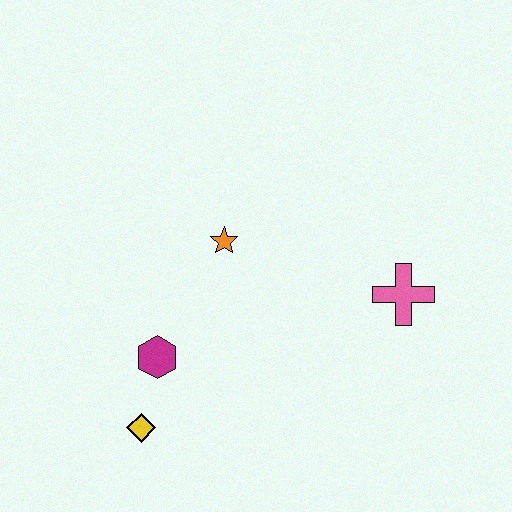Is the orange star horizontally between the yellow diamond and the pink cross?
Yes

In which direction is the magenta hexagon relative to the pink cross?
The magenta hexagon is to the left of the pink cross.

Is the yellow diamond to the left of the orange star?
Yes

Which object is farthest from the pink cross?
The yellow diamond is farthest from the pink cross.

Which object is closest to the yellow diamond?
The magenta hexagon is closest to the yellow diamond.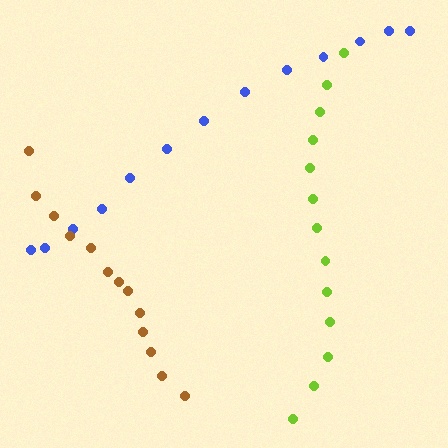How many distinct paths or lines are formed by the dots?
There are 3 distinct paths.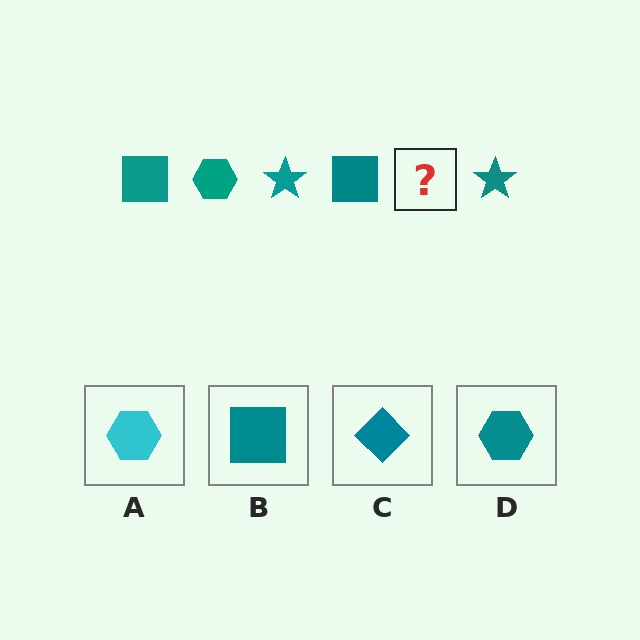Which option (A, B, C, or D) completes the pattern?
D.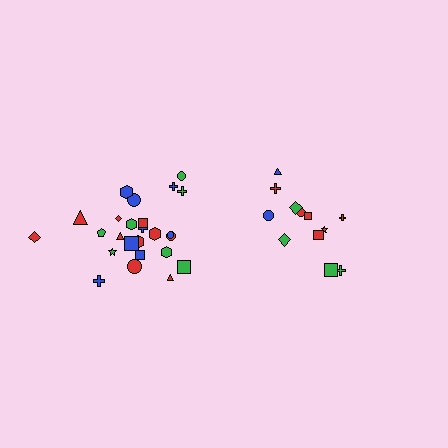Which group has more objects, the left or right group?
The left group.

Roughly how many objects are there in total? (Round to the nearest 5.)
Roughly 35 objects in total.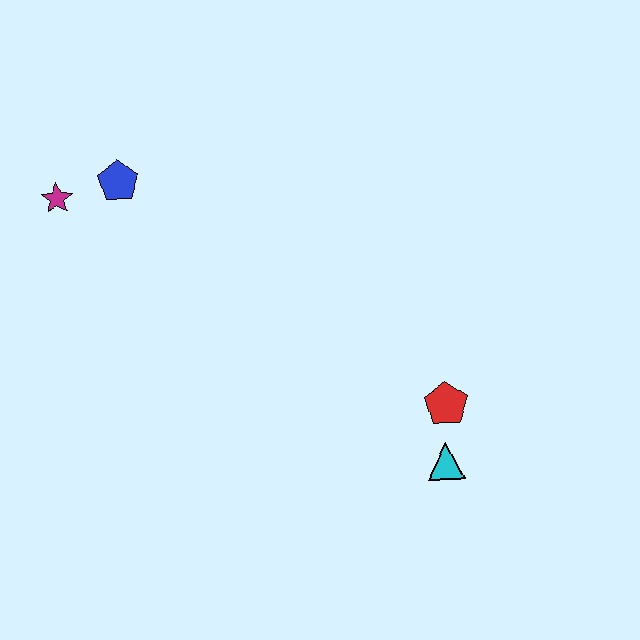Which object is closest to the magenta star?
The blue pentagon is closest to the magenta star.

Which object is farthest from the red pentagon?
The magenta star is farthest from the red pentagon.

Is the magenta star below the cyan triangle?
No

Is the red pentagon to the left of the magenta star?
No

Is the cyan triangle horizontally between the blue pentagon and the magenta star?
No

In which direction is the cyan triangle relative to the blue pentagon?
The cyan triangle is to the right of the blue pentagon.